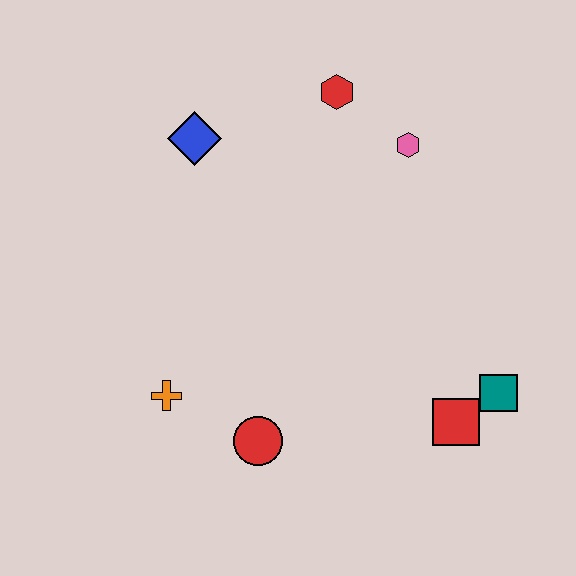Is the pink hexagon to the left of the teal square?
Yes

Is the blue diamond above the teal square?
Yes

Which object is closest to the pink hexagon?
The red hexagon is closest to the pink hexagon.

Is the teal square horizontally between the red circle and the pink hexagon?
No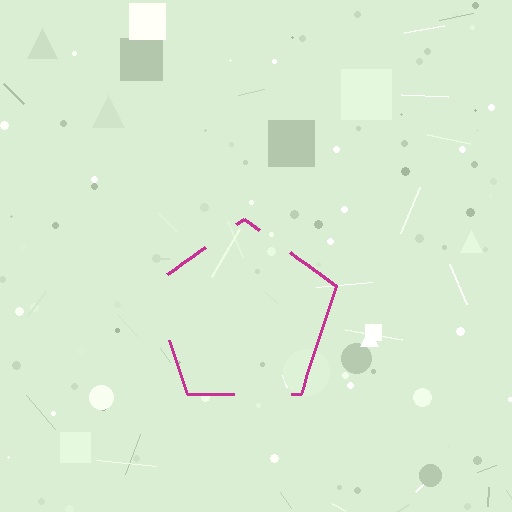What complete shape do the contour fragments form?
The contour fragments form a pentagon.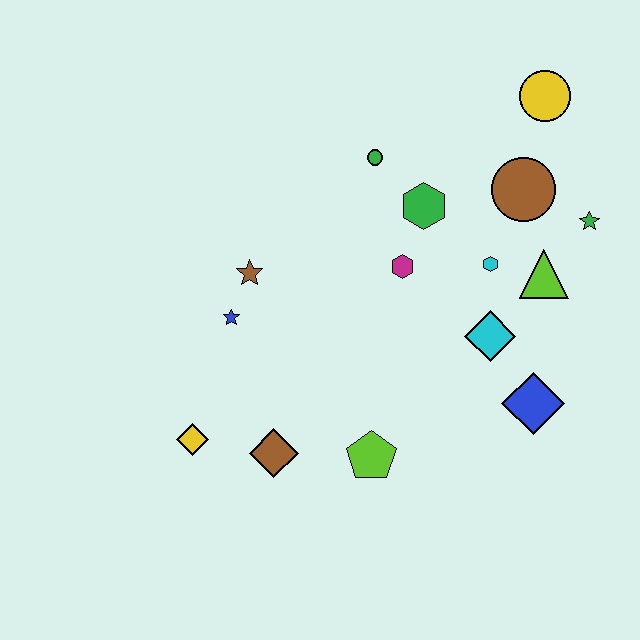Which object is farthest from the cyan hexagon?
The yellow diamond is farthest from the cyan hexagon.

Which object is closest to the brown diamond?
The yellow diamond is closest to the brown diamond.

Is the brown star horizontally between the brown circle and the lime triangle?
No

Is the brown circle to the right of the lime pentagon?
Yes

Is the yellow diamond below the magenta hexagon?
Yes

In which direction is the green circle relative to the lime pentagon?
The green circle is above the lime pentagon.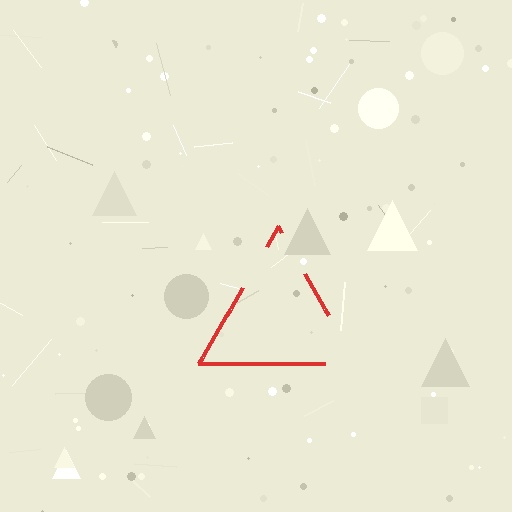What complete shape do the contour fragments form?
The contour fragments form a triangle.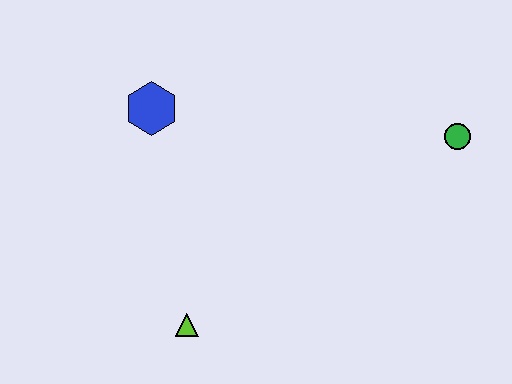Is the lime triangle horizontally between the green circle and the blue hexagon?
Yes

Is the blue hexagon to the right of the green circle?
No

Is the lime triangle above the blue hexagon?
No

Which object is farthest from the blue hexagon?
The green circle is farthest from the blue hexagon.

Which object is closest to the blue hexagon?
The lime triangle is closest to the blue hexagon.